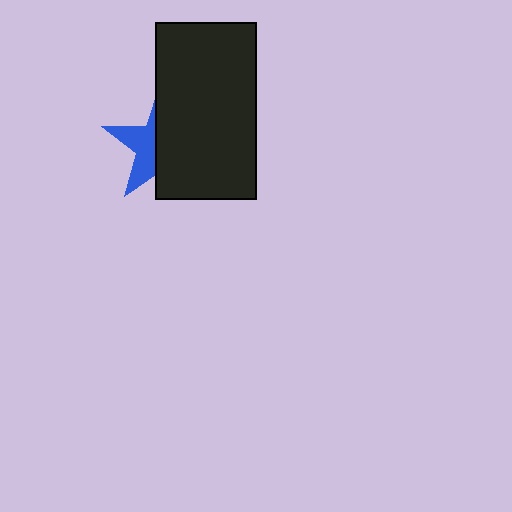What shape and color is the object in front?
The object in front is a black rectangle.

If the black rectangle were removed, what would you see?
You would see the complete blue star.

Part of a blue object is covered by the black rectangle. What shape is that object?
It is a star.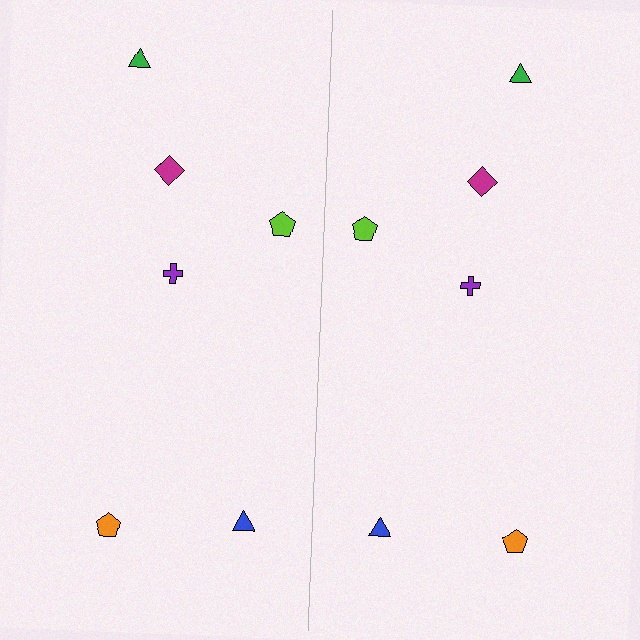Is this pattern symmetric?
Yes, this pattern has bilateral (reflection) symmetry.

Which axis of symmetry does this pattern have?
The pattern has a vertical axis of symmetry running through the center of the image.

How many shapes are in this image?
There are 12 shapes in this image.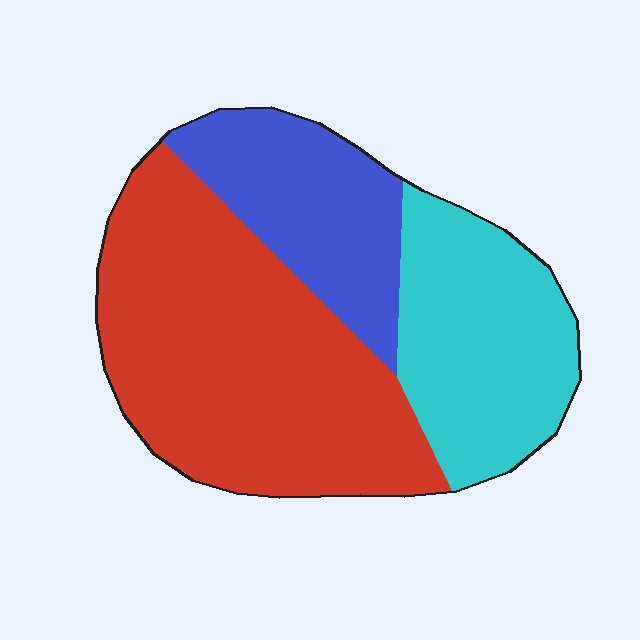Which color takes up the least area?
Blue, at roughly 20%.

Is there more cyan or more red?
Red.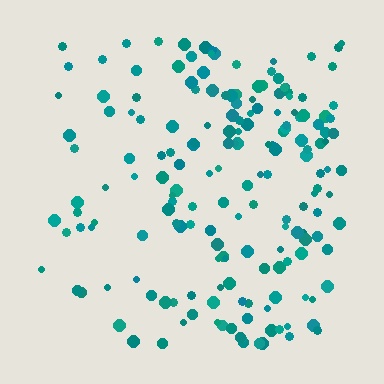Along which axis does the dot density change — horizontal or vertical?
Horizontal.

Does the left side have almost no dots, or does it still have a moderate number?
Still a moderate number, just noticeably fewer than the right.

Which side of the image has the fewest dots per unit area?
The left.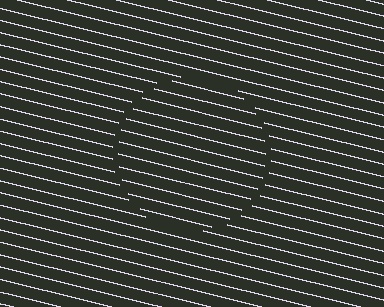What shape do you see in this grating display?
An illusory circle. The interior of the shape contains the same grating, shifted by half a period — the contour is defined by the phase discontinuity where line-ends from the inner and outer gratings abut.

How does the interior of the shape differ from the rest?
The interior of the shape contains the same grating, shifted by half a period — the contour is defined by the phase discontinuity where line-ends from the inner and outer gratings abut.